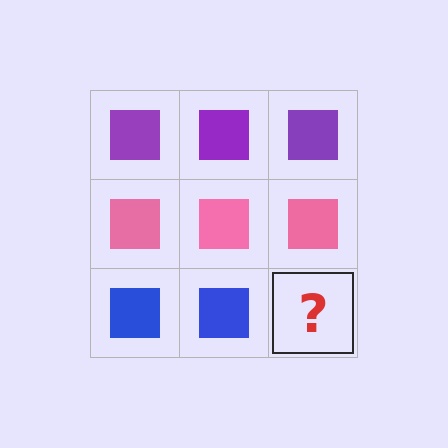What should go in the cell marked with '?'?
The missing cell should contain a blue square.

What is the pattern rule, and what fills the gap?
The rule is that each row has a consistent color. The gap should be filled with a blue square.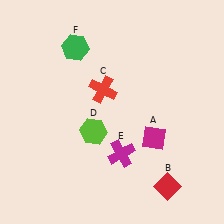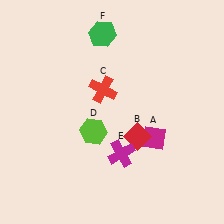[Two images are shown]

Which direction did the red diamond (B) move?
The red diamond (B) moved up.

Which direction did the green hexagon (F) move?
The green hexagon (F) moved right.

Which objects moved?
The objects that moved are: the red diamond (B), the green hexagon (F).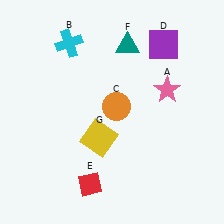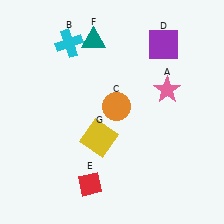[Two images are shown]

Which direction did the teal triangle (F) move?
The teal triangle (F) moved left.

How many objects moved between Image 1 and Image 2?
1 object moved between the two images.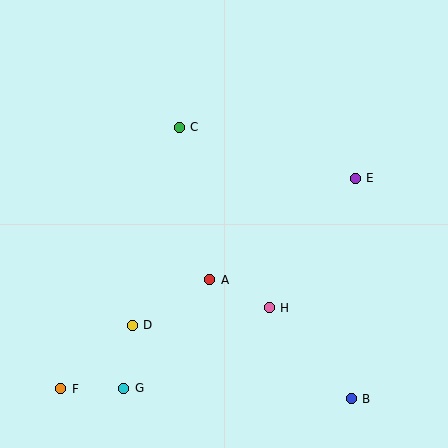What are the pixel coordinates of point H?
Point H is at (269, 308).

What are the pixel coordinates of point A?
Point A is at (210, 280).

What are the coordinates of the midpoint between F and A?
The midpoint between F and A is at (135, 334).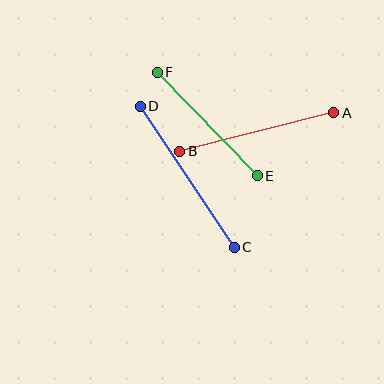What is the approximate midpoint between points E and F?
The midpoint is at approximately (207, 124) pixels.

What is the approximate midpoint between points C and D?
The midpoint is at approximately (187, 177) pixels.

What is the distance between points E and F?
The distance is approximately 144 pixels.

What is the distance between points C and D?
The distance is approximately 170 pixels.